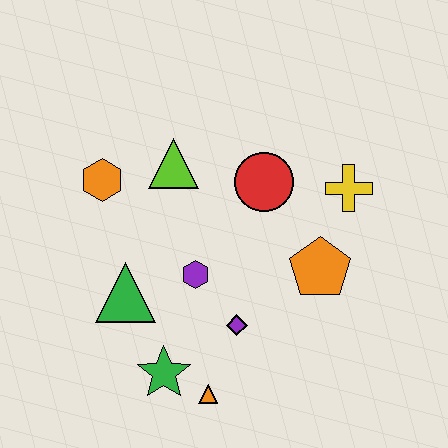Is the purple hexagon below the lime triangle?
Yes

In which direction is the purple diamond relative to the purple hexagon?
The purple diamond is below the purple hexagon.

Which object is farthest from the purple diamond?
The orange hexagon is farthest from the purple diamond.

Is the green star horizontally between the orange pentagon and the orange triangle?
No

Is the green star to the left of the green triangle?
No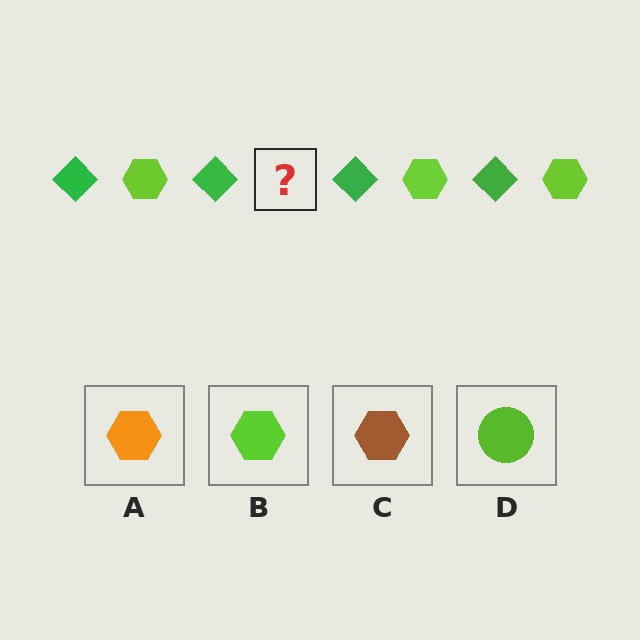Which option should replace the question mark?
Option B.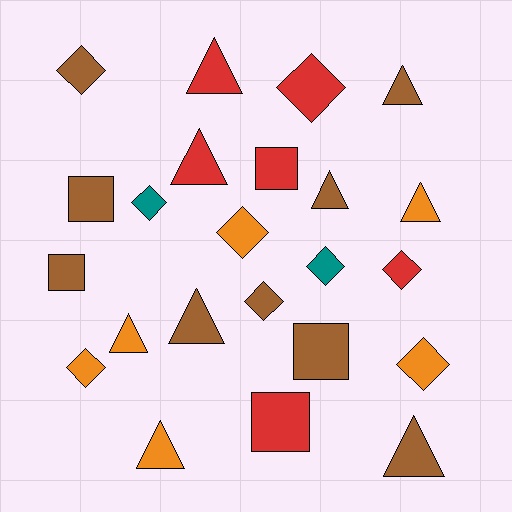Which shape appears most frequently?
Triangle, with 9 objects.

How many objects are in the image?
There are 23 objects.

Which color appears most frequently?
Brown, with 9 objects.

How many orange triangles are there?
There are 3 orange triangles.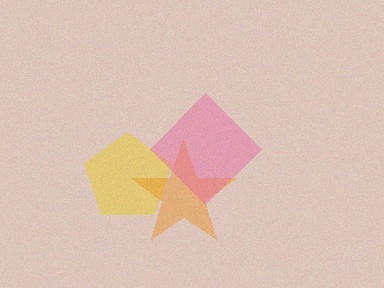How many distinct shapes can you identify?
There are 3 distinct shapes: a yellow pentagon, an orange star, a pink diamond.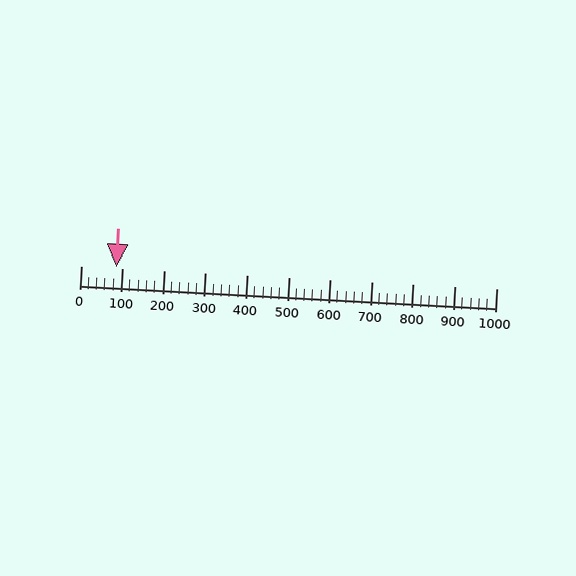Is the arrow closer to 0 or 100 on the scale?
The arrow is closer to 100.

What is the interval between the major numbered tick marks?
The major tick marks are spaced 100 units apart.